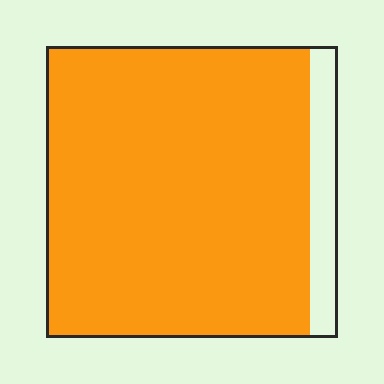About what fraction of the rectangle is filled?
About nine tenths (9/10).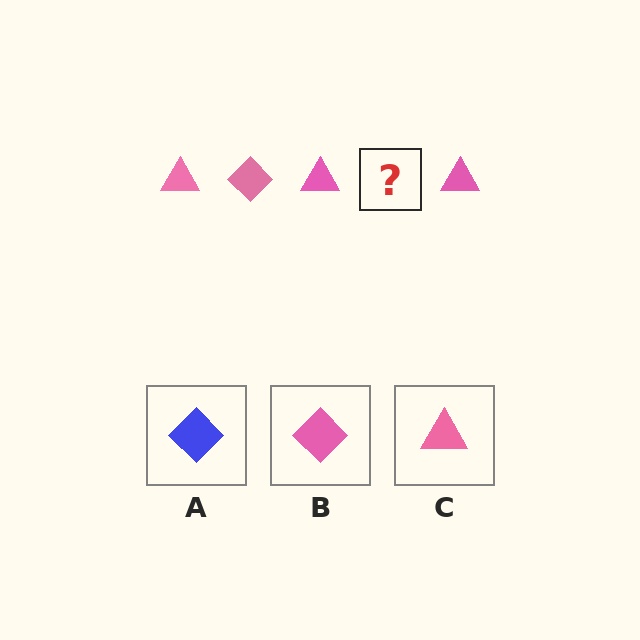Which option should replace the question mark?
Option B.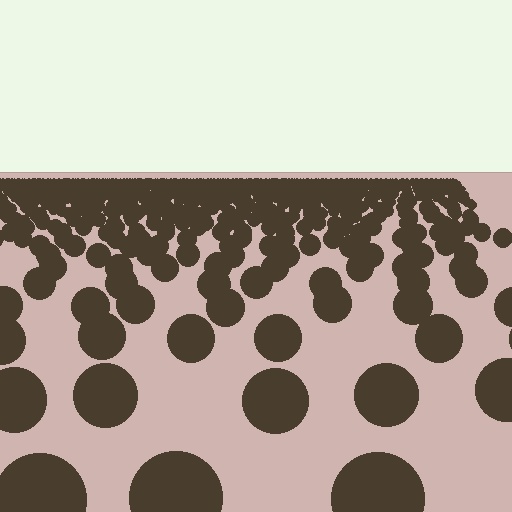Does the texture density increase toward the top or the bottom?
Density increases toward the top.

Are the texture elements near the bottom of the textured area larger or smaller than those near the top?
Larger. Near the bottom, elements are closer to the viewer and appear at a bigger on-screen size.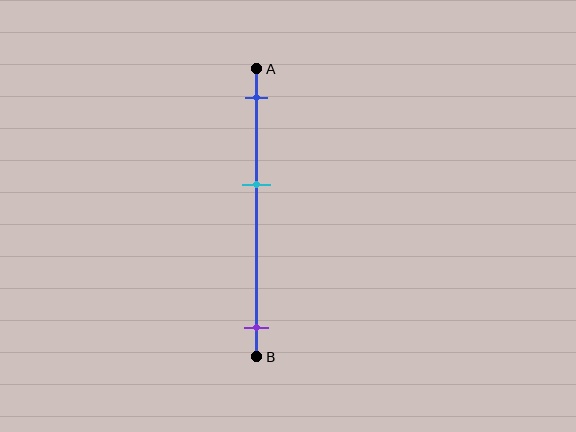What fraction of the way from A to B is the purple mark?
The purple mark is approximately 90% (0.9) of the way from A to B.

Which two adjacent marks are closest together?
The blue and cyan marks are the closest adjacent pair.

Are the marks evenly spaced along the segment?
No, the marks are not evenly spaced.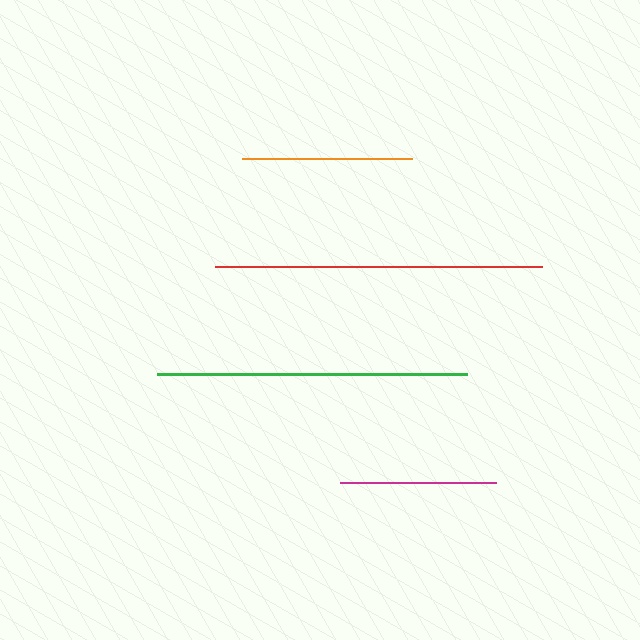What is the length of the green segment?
The green segment is approximately 310 pixels long.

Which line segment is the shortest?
The magenta line is the shortest at approximately 156 pixels.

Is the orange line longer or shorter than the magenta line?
The orange line is longer than the magenta line.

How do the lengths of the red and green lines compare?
The red and green lines are approximately the same length.